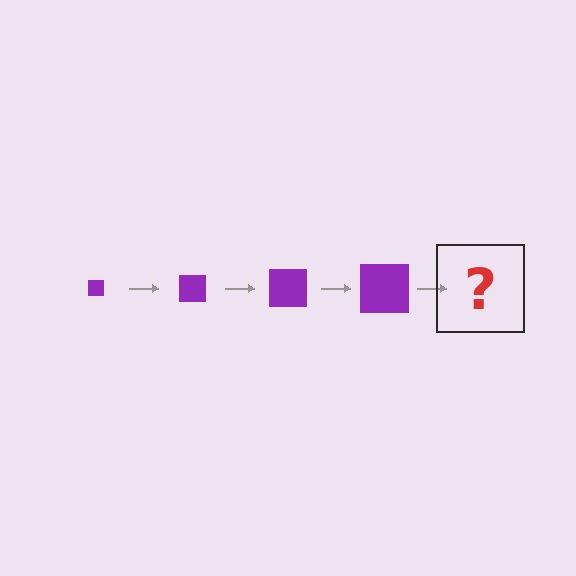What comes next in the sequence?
The next element should be a purple square, larger than the previous one.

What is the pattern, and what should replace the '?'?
The pattern is that the square gets progressively larger each step. The '?' should be a purple square, larger than the previous one.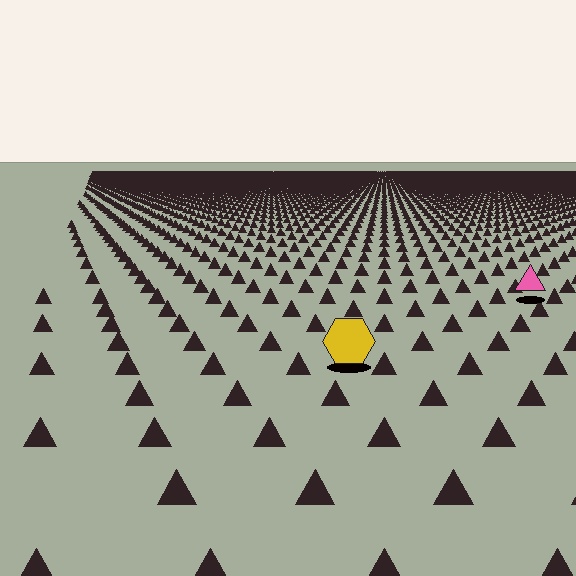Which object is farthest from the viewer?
The pink triangle is farthest from the viewer. It appears smaller and the ground texture around it is denser.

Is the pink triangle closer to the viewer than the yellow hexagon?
No. The yellow hexagon is closer — you can tell from the texture gradient: the ground texture is coarser near it.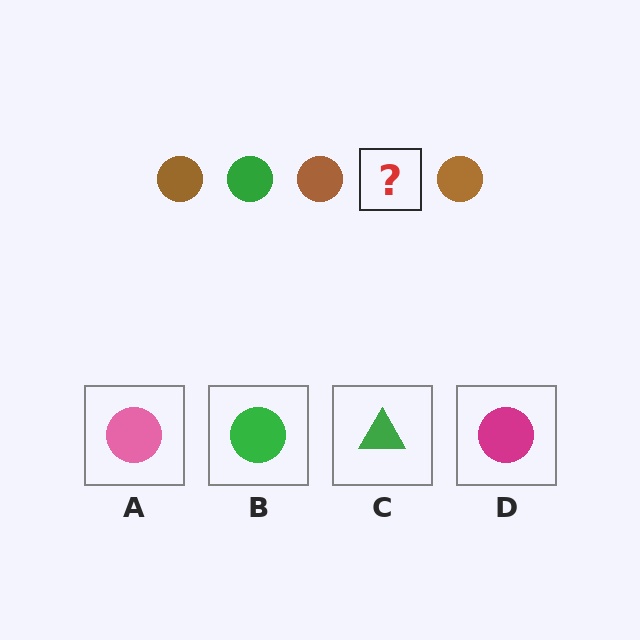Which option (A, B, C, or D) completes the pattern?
B.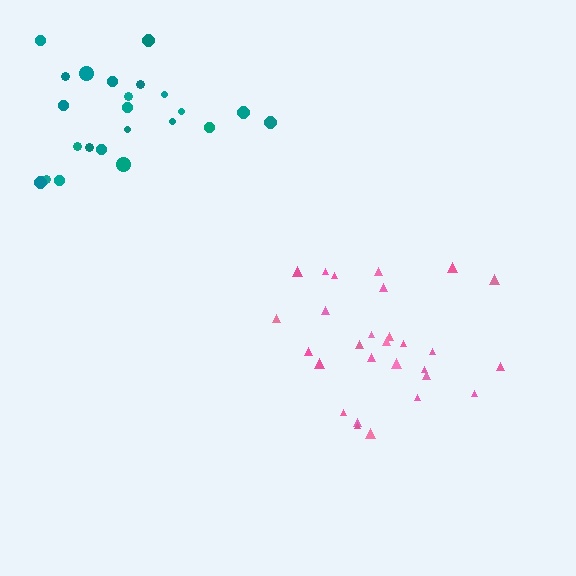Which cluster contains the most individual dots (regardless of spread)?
Pink (28).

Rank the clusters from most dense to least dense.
pink, teal.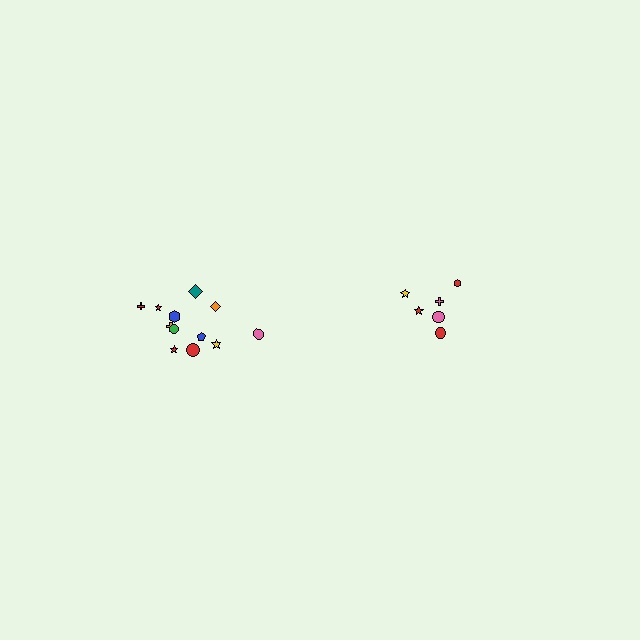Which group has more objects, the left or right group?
The left group.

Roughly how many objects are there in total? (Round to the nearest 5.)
Roughly 20 objects in total.